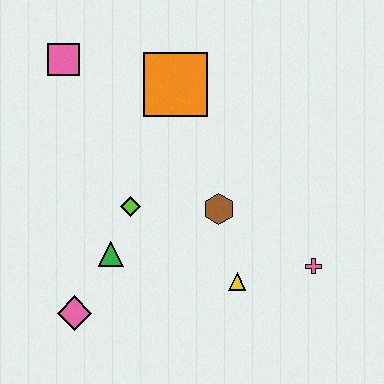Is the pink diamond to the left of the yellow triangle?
Yes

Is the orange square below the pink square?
Yes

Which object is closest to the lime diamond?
The green triangle is closest to the lime diamond.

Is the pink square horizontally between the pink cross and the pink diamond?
No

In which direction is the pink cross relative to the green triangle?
The pink cross is to the right of the green triangle.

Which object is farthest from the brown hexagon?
The pink square is farthest from the brown hexagon.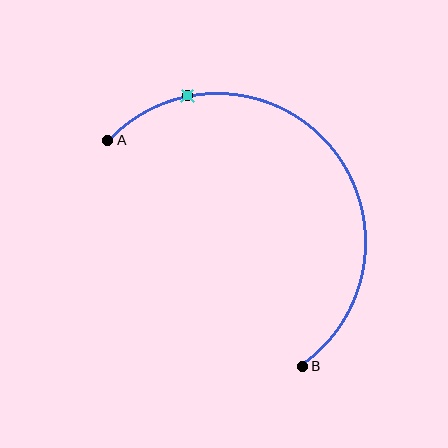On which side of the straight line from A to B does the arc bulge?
The arc bulges above and to the right of the straight line connecting A and B.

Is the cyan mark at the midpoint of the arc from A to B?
No. The cyan mark lies on the arc but is closer to endpoint A. The arc midpoint would be at the point on the curve equidistant along the arc from both A and B.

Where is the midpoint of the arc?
The arc midpoint is the point on the curve farthest from the straight line joining A and B. It sits above and to the right of that line.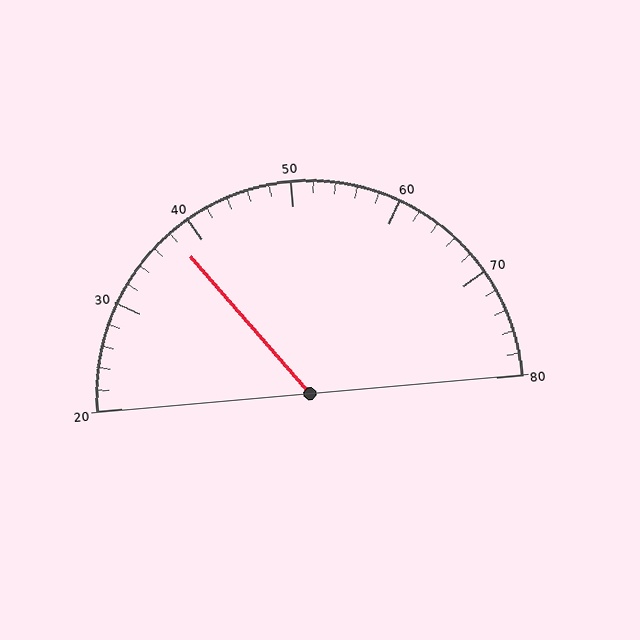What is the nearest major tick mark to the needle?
The nearest major tick mark is 40.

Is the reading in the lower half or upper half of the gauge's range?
The reading is in the lower half of the range (20 to 80).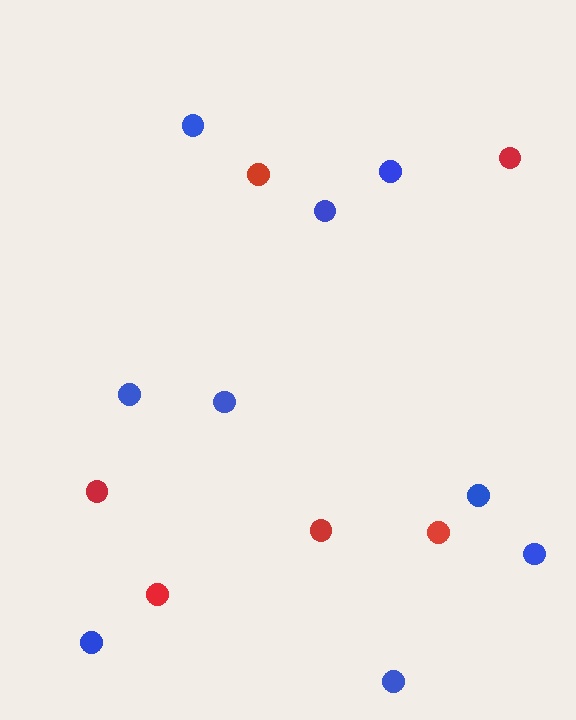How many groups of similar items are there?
There are 2 groups: one group of red circles (6) and one group of blue circles (9).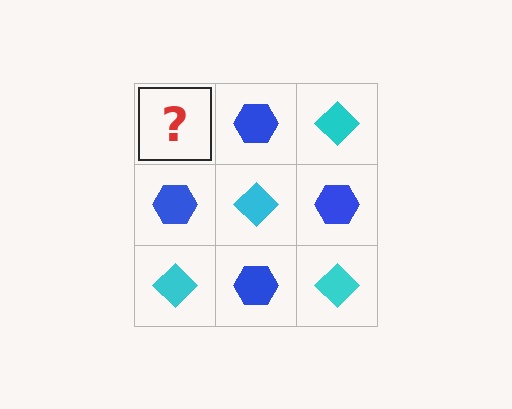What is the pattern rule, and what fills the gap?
The rule is that it alternates cyan diamond and blue hexagon in a checkerboard pattern. The gap should be filled with a cyan diamond.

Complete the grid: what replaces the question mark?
The question mark should be replaced with a cyan diamond.